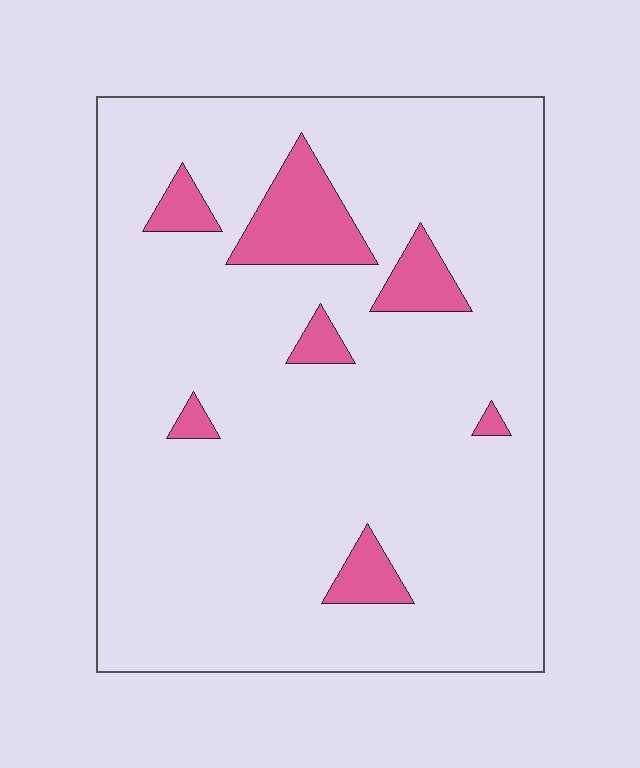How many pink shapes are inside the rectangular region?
7.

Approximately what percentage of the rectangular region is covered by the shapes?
Approximately 10%.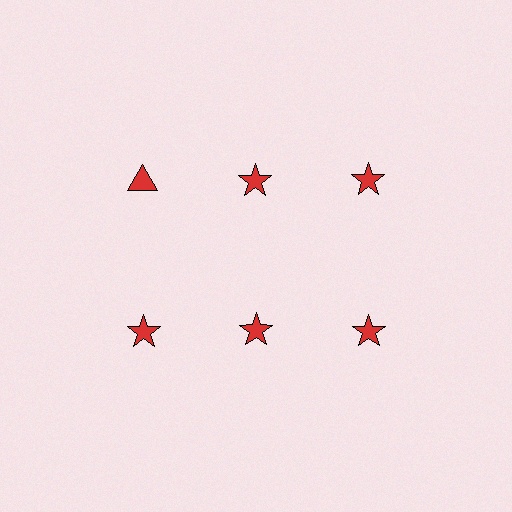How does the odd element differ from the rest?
It has a different shape: triangle instead of star.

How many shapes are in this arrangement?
There are 6 shapes arranged in a grid pattern.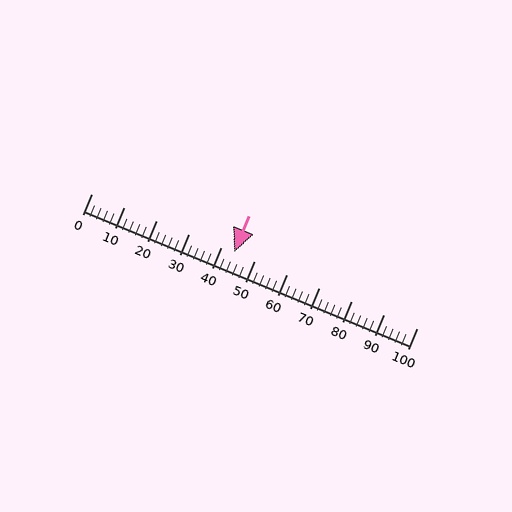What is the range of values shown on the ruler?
The ruler shows values from 0 to 100.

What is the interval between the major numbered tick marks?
The major tick marks are spaced 10 units apart.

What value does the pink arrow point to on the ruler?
The pink arrow points to approximately 44.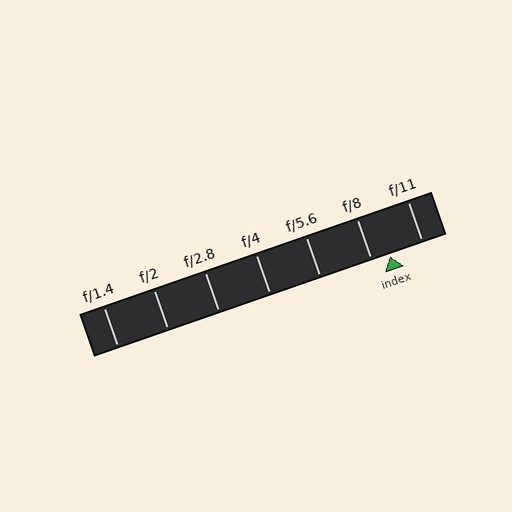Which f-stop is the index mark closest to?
The index mark is closest to f/8.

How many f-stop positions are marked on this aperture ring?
There are 7 f-stop positions marked.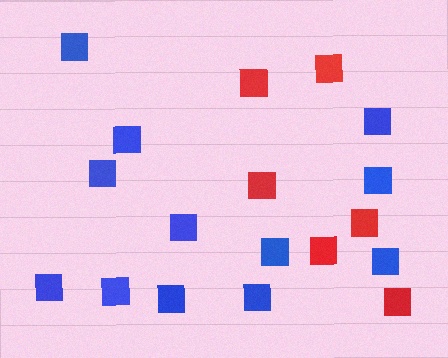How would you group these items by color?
There are 2 groups: one group of blue squares (12) and one group of red squares (6).